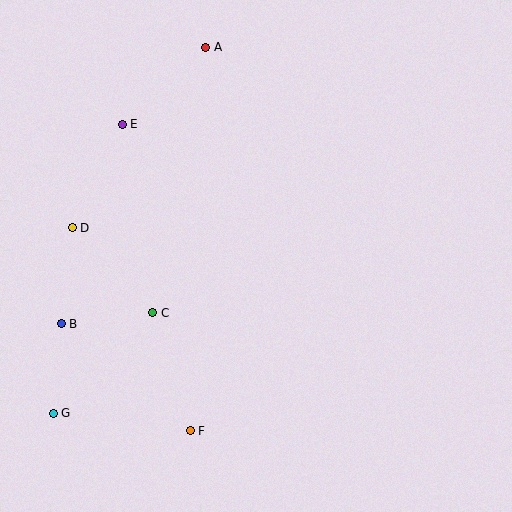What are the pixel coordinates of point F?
Point F is at (190, 431).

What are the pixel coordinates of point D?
Point D is at (72, 228).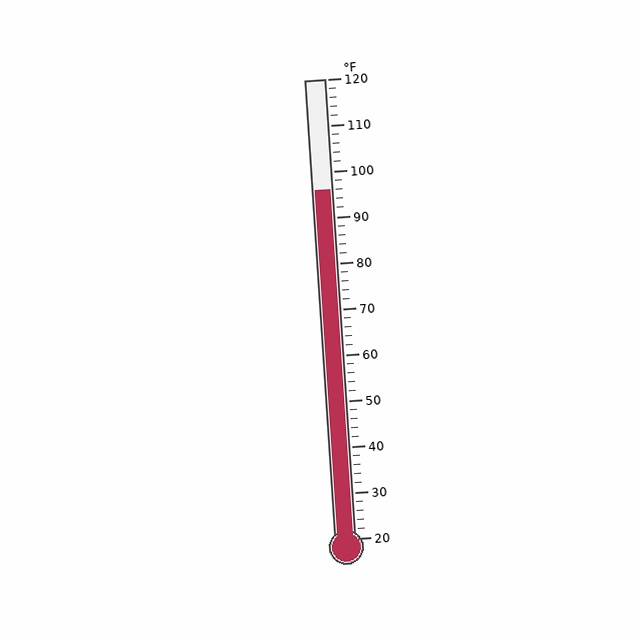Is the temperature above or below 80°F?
The temperature is above 80°F.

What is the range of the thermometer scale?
The thermometer scale ranges from 20°F to 120°F.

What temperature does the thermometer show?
The thermometer shows approximately 96°F.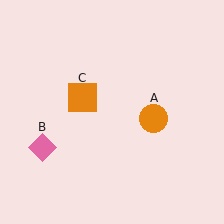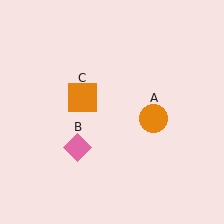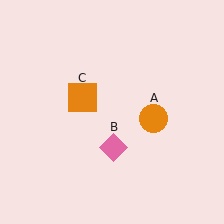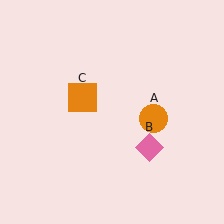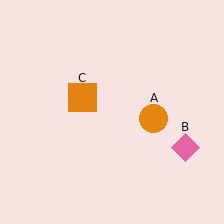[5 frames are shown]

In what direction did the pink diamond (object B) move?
The pink diamond (object B) moved right.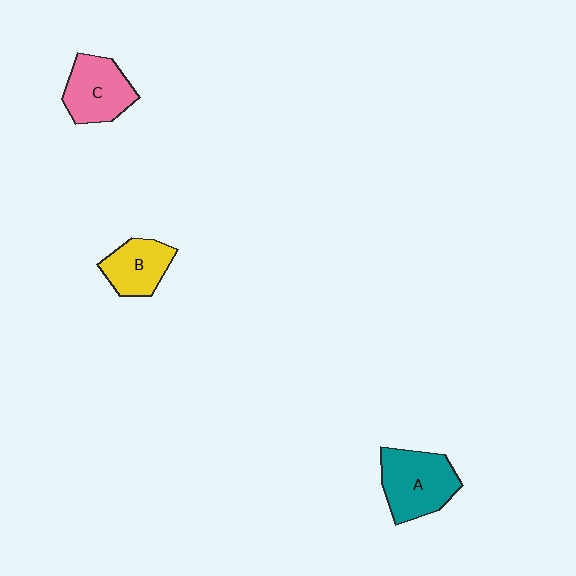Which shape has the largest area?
Shape A (teal).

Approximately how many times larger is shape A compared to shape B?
Approximately 1.4 times.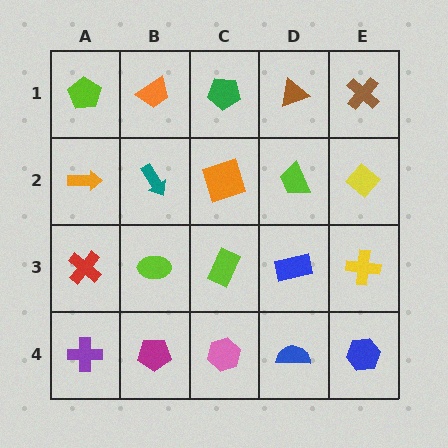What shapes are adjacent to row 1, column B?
A teal arrow (row 2, column B), a lime pentagon (row 1, column A), a green pentagon (row 1, column C).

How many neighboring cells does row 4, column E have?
2.